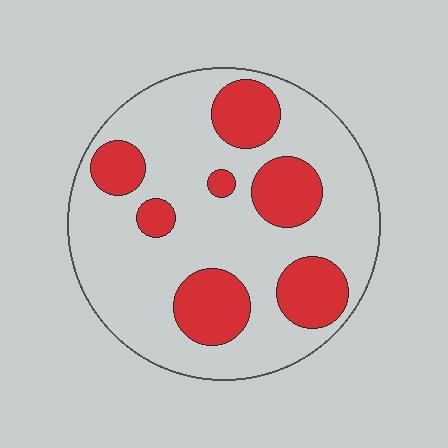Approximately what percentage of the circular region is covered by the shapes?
Approximately 25%.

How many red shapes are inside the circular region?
7.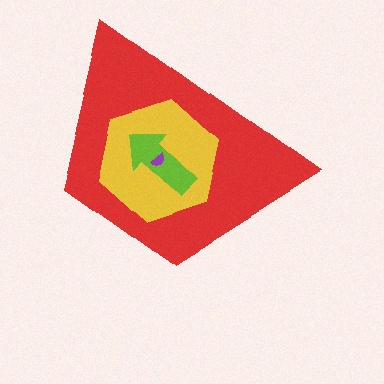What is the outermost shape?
The red trapezoid.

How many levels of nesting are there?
4.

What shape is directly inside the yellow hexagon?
The lime arrow.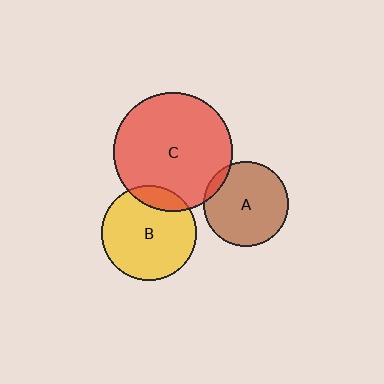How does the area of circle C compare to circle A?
Approximately 1.9 times.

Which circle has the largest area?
Circle C (red).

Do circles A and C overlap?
Yes.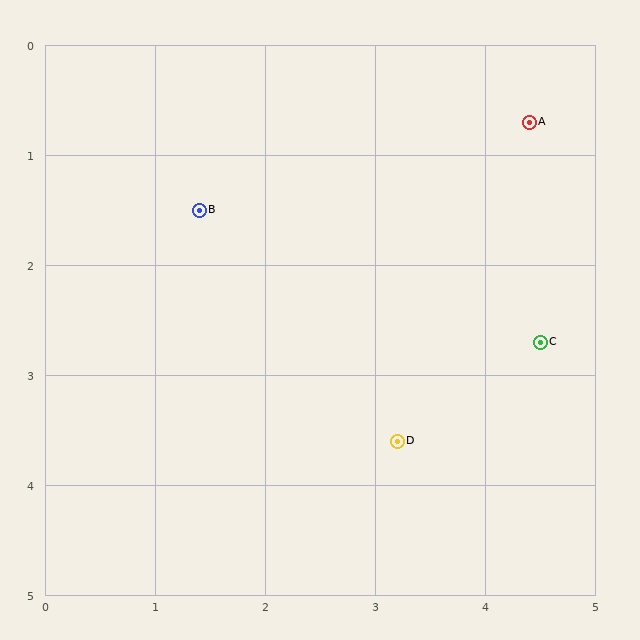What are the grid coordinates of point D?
Point D is at approximately (3.2, 3.6).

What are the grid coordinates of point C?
Point C is at approximately (4.5, 2.7).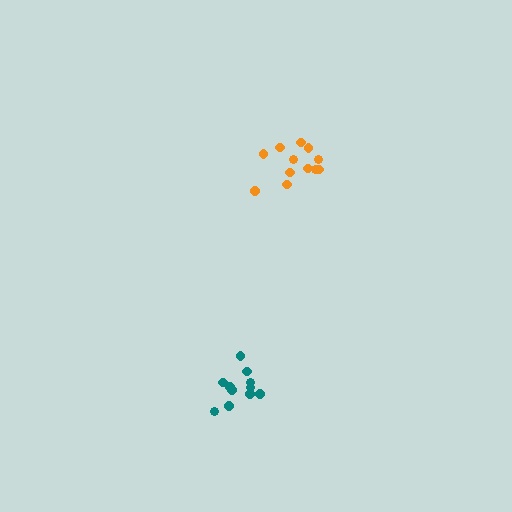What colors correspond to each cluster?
The clusters are colored: orange, teal.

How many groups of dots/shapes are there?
There are 2 groups.